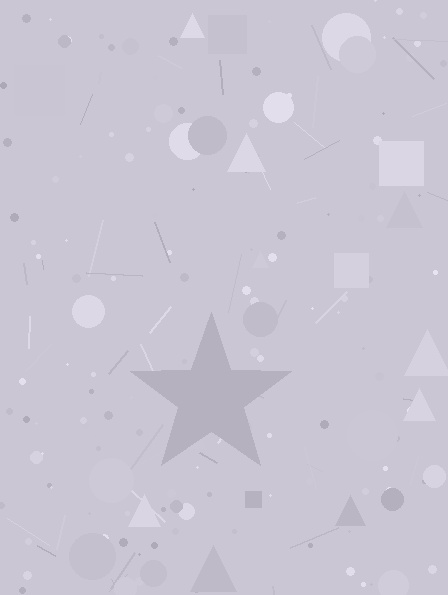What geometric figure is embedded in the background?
A star is embedded in the background.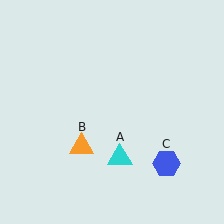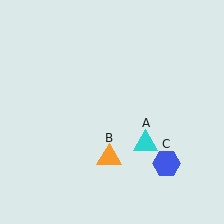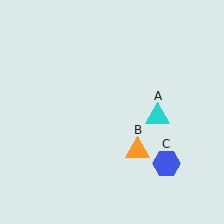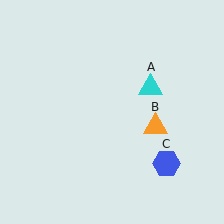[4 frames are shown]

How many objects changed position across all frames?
2 objects changed position: cyan triangle (object A), orange triangle (object B).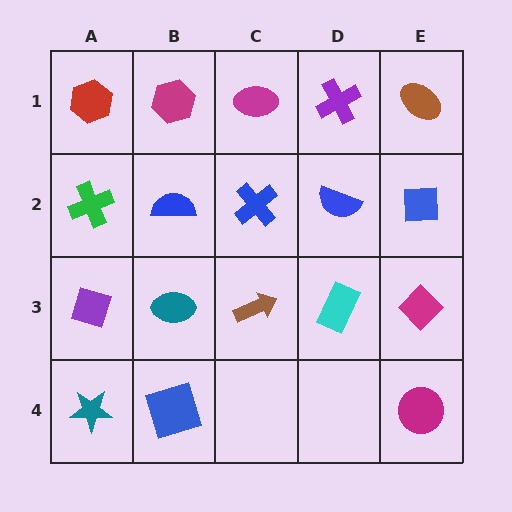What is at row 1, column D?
A purple cross.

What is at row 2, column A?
A green cross.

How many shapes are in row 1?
5 shapes.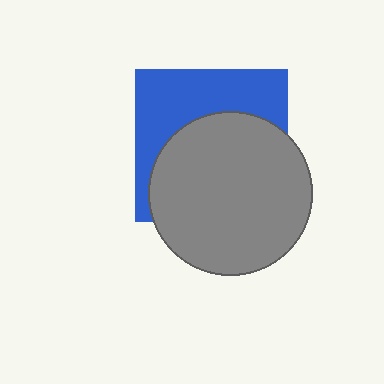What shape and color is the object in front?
The object in front is a gray circle.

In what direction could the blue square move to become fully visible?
The blue square could move up. That would shift it out from behind the gray circle entirely.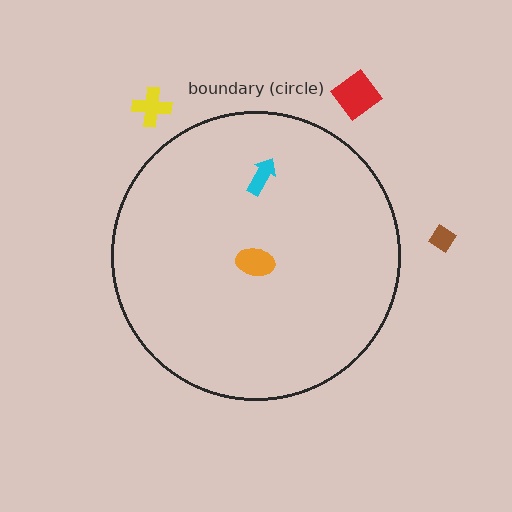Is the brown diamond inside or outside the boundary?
Outside.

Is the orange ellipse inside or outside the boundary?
Inside.